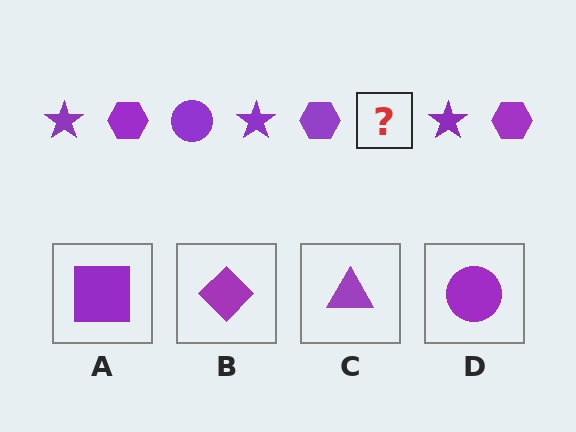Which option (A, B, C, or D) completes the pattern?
D.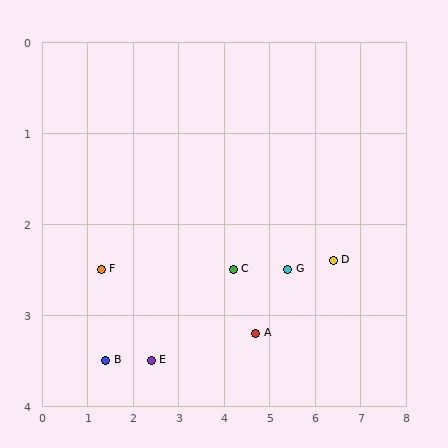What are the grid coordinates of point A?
Point A is at approximately (4.7, 3.2).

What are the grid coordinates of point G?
Point G is at approximately (5.4, 2.5).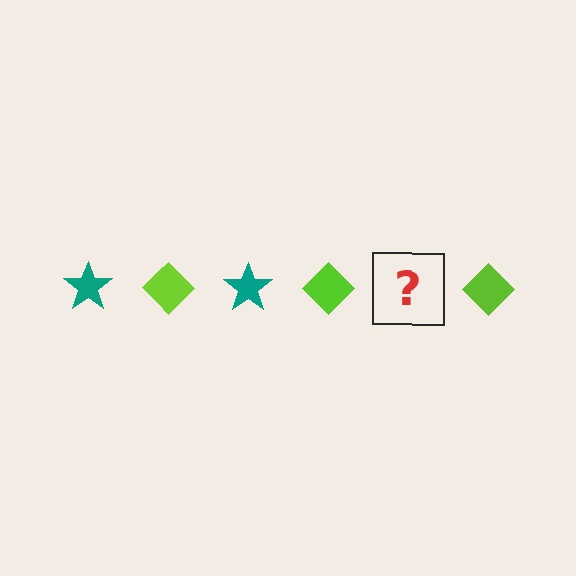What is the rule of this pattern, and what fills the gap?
The rule is that the pattern alternates between teal star and lime diamond. The gap should be filled with a teal star.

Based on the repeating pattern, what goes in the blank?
The blank should be a teal star.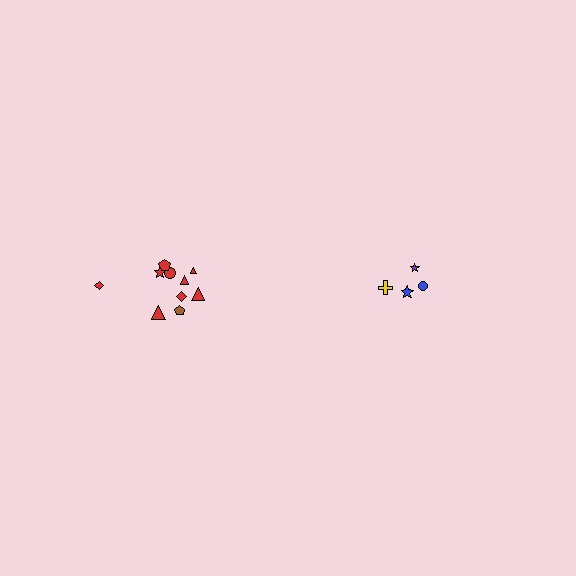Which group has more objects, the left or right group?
The left group.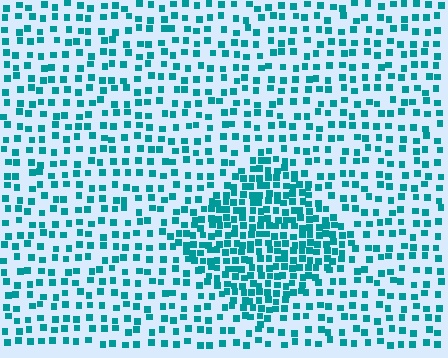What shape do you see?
I see a diamond.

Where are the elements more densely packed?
The elements are more densely packed inside the diamond boundary.